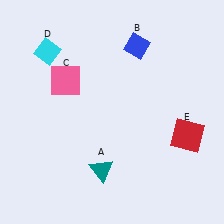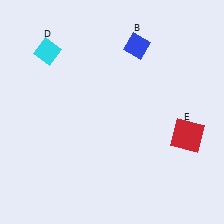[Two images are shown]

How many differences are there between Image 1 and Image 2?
There are 2 differences between the two images.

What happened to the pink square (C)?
The pink square (C) was removed in Image 2. It was in the top-left area of Image 1.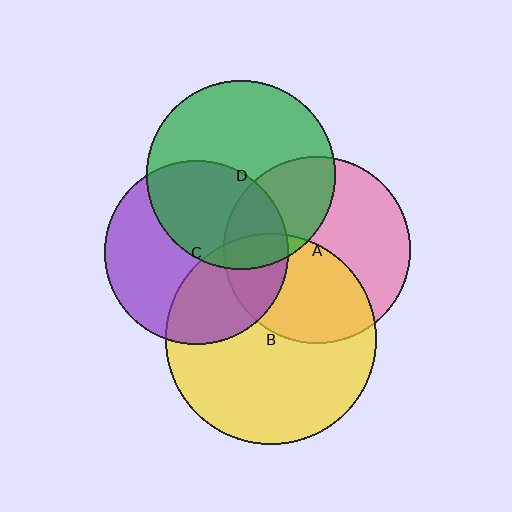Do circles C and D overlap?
Yes.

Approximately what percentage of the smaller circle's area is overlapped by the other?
Approximately 45%.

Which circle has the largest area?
Circle B (yellow).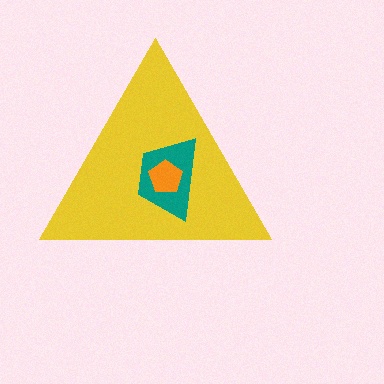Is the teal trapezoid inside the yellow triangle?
Yes.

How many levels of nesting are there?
3.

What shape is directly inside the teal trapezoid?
The orange pentagon.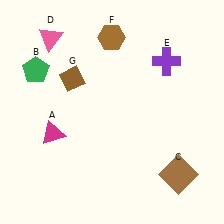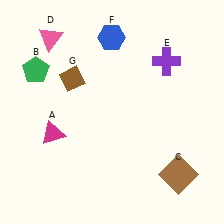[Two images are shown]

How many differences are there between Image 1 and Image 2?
There is 1 difference between the two images.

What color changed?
The hexagon (F) changed from brown in Image 1 to blue in Image 2.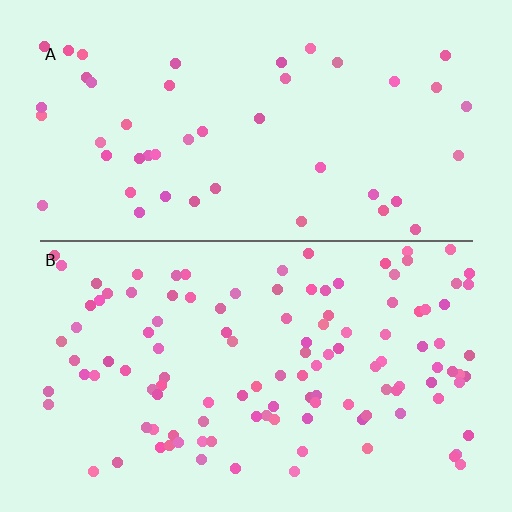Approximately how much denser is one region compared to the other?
Approximately 2.5× — region B over region A.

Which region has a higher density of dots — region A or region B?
B (the bottom).